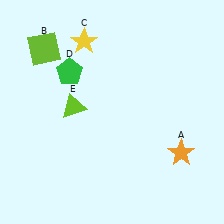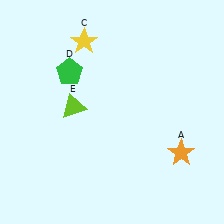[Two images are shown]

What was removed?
The lime square (B) was removed in Image 2.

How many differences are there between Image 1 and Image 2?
There is 1 difference between the two images.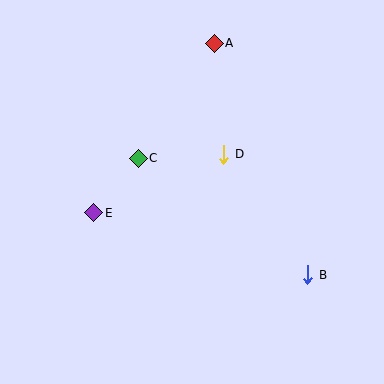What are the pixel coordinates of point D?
Point D is at (224, 154).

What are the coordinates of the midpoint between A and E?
The midpoint between A and E is at (154, 128).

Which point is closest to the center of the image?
Point D at (224, 154) is closest to the center.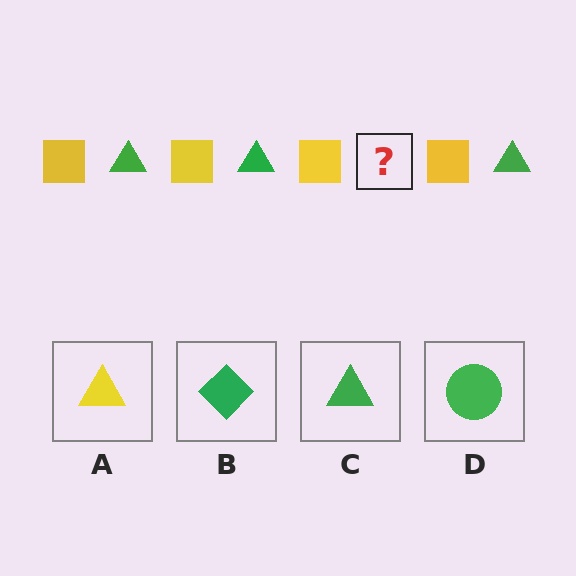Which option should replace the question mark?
Option C.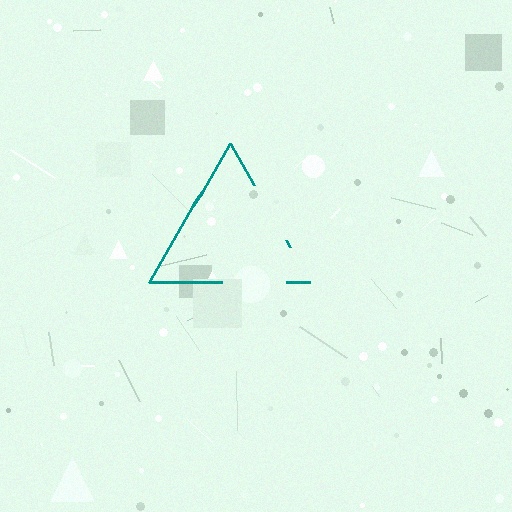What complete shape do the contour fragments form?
The contour fragments form a triangle.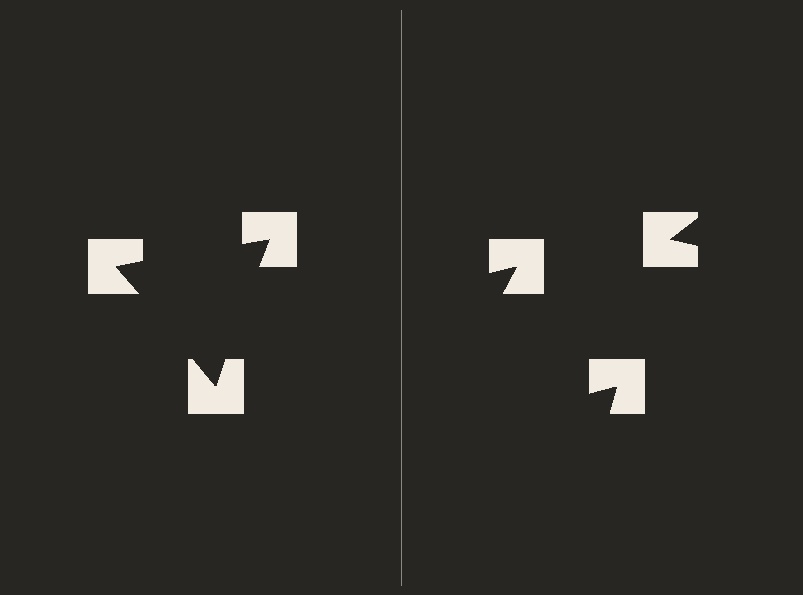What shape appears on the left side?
An illusory triangle.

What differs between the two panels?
The notched squares are positioned identically on both sides; only the wedge orientations differ. On the left they align to a triangle; on the right they are misaligned.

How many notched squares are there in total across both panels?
6 — 3 on each side.